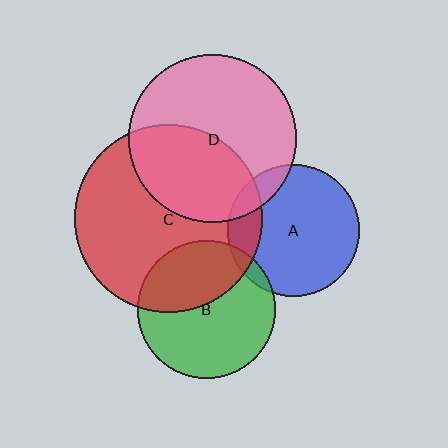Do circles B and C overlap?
Yes.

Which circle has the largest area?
Circle C (red).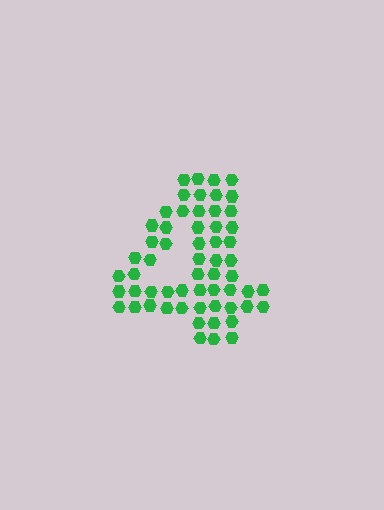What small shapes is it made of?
It is made of small hexagons.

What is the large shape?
The large shape is the digit 4.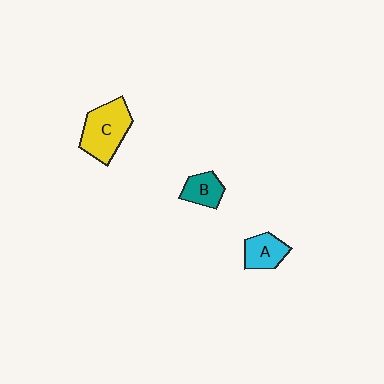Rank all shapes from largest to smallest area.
From largest to smallest: C (yellow), A (cyan), B (teal).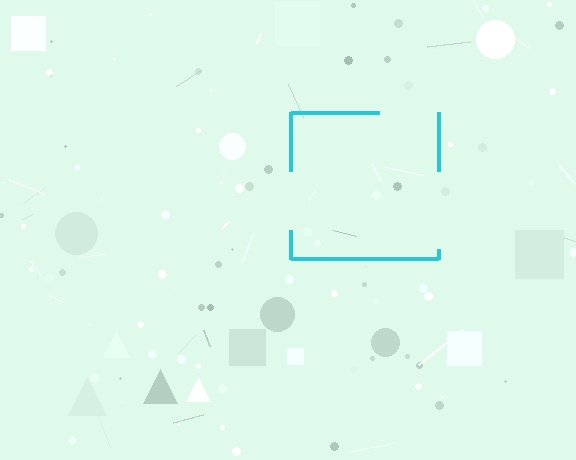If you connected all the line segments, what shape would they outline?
They would outline a square.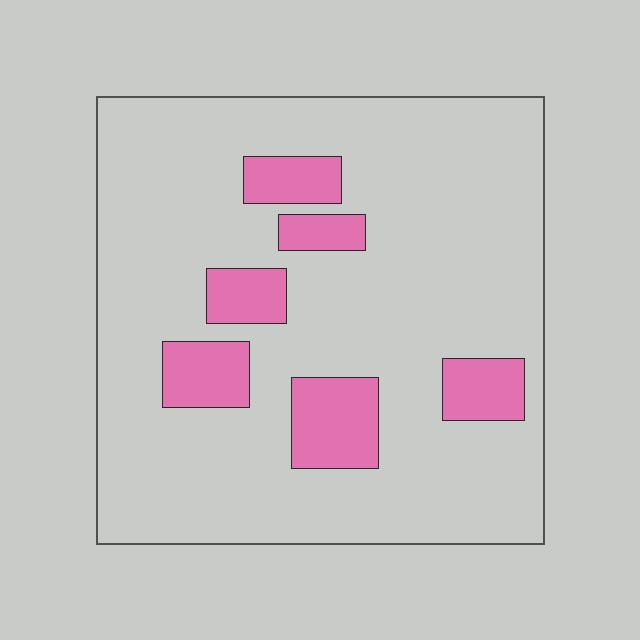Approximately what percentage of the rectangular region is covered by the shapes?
Approximately 15%.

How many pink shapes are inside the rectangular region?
6.